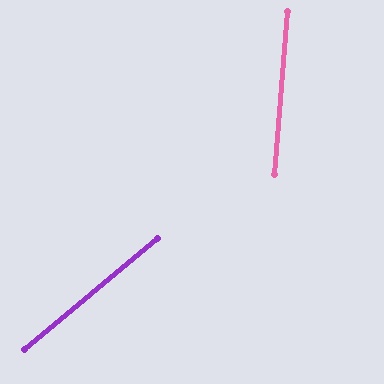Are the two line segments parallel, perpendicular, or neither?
Neither parallel nor perpendicular — they differ by about 46°.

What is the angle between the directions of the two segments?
Approximately 46 degrees.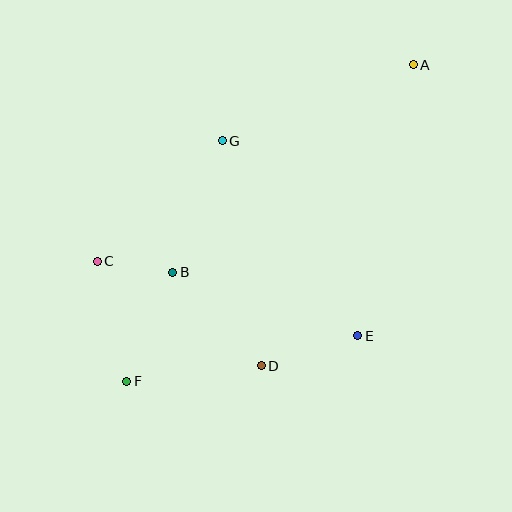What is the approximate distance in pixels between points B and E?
The distance between B and E is approximately 196 pixels.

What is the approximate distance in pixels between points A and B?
The distance between A and B is approximately 318 pixels.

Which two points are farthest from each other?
Points A and F are farthest from each other.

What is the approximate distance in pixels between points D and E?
The distance between D and E is approximately 101 pixels.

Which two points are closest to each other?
Points B and C are closest to each other.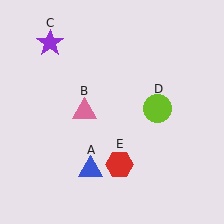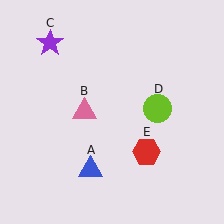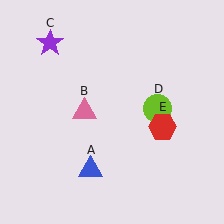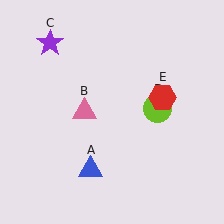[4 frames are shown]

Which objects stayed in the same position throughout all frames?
Blue triangle (object A) and pink triangle (object B) and purple star (object C) and lime circle (object D) remained stationary.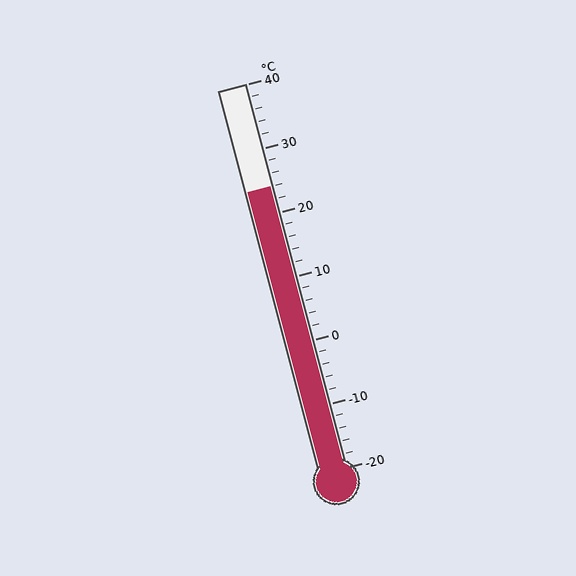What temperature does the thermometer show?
The thermometer shows approximately 24°C.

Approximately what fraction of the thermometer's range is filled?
The thermometer is filled to approximately 75% of its range.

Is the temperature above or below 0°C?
The temperature is above 0°C.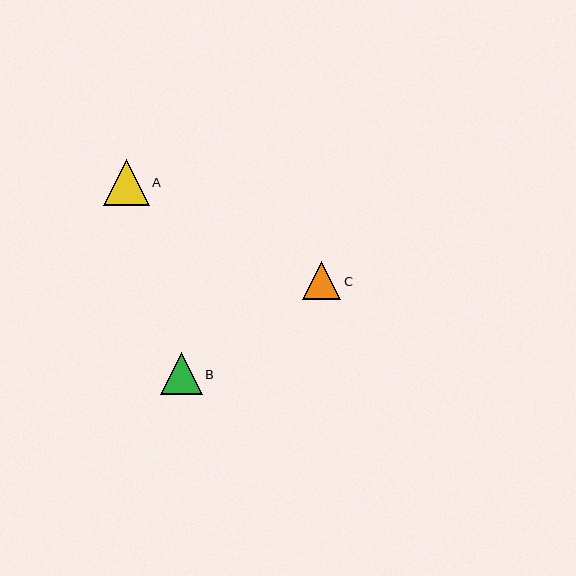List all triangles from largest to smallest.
From largest to smallest: A, B, C.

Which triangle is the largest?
Triangle A is the largest with a size of approximately 46 pixels.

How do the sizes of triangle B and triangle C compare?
Triangle B and triangle C are approximately the same size.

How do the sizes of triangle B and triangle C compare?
Triangle B and triangle C are approximately the same size.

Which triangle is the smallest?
Triangle C is the smallest with a size of approximately 38 pixels.